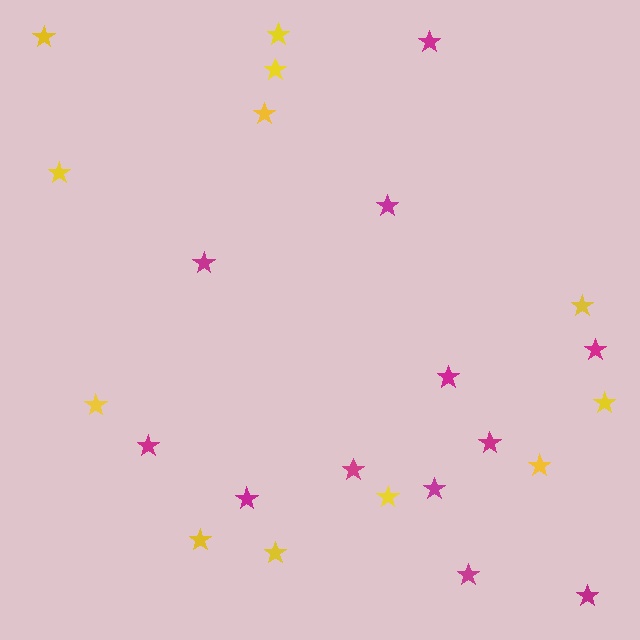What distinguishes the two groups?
There are 2 groups: one group of magenta stars (12) and one group of yellow stars (12).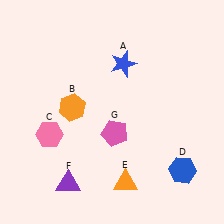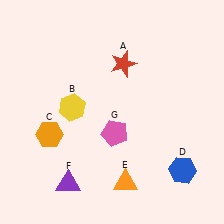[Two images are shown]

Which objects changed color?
A changed from blue to red. B changed from orange to yellow. C changed from pink to orange.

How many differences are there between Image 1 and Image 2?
There are 3 differences between the two images.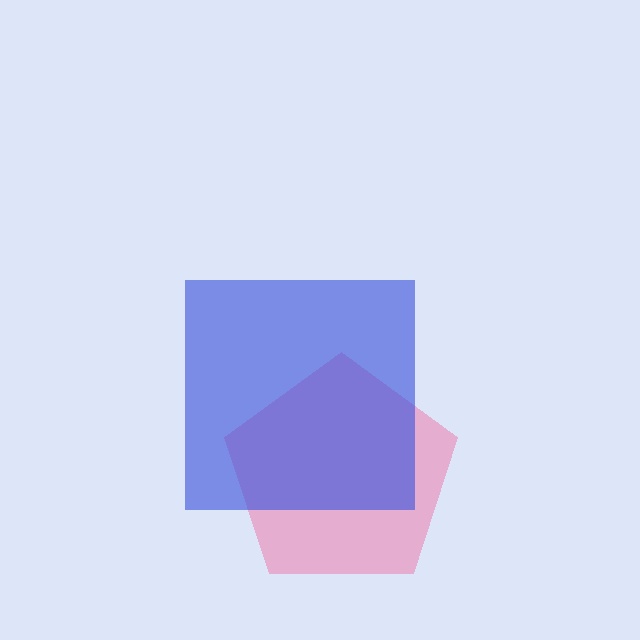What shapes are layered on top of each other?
The layered shapes are: a pink pentagon, a blue square.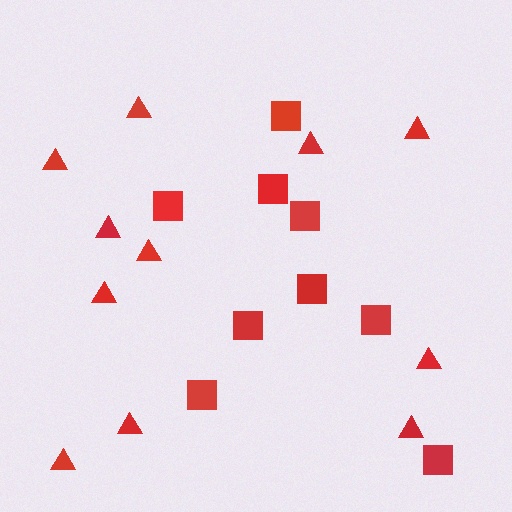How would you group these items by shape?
There are 2 groups: one group of squares (9) and one group of triangles (11).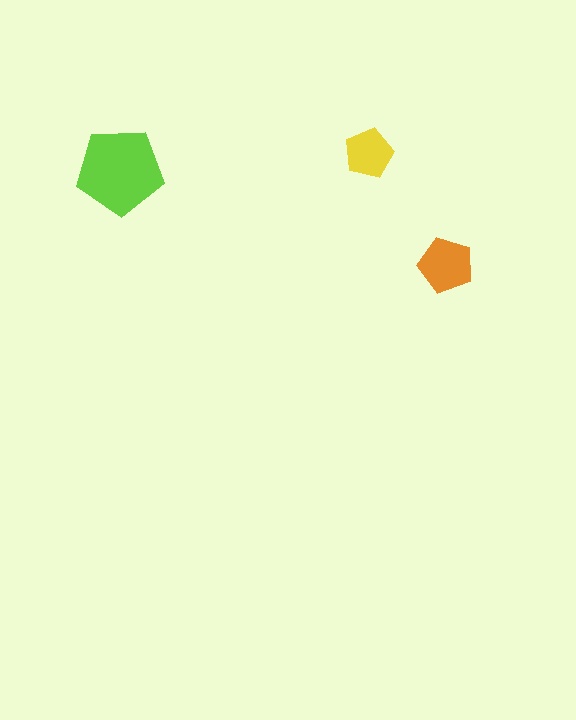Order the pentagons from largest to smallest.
the lime one, the orange one, the yellow one.